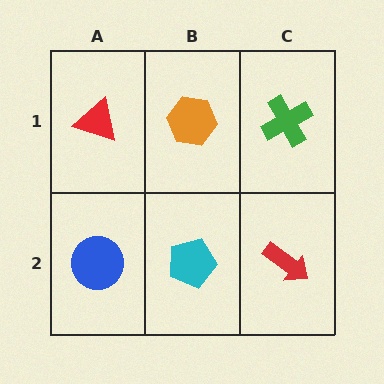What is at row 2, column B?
A cyan pentagon.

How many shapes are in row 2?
3 shapes.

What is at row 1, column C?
A green cross.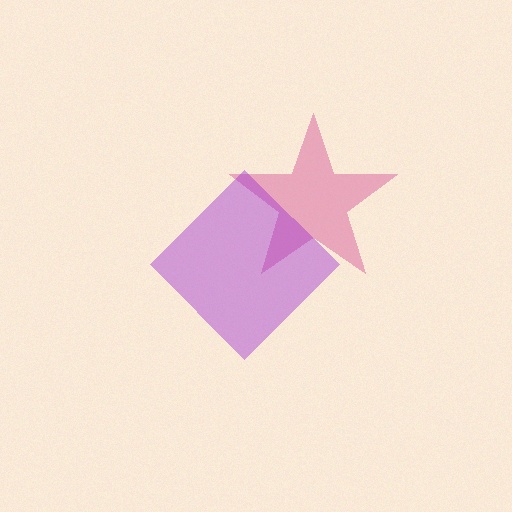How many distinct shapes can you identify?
There are 2 distinct shapes: a pink star, a purple diamond.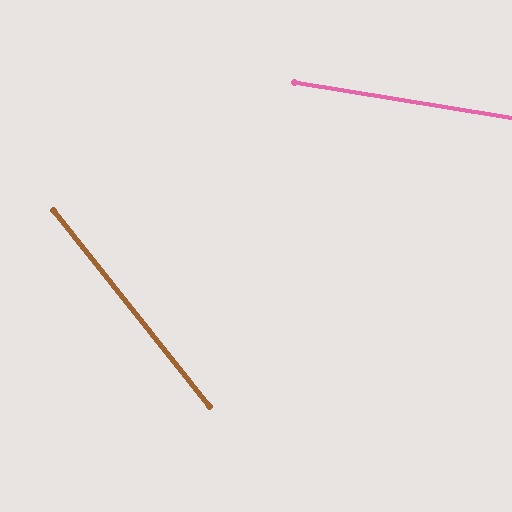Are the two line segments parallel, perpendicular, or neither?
Neither parallel nor perpendicular — they differ by about 42°.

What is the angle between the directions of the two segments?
Approximately 42 degrees.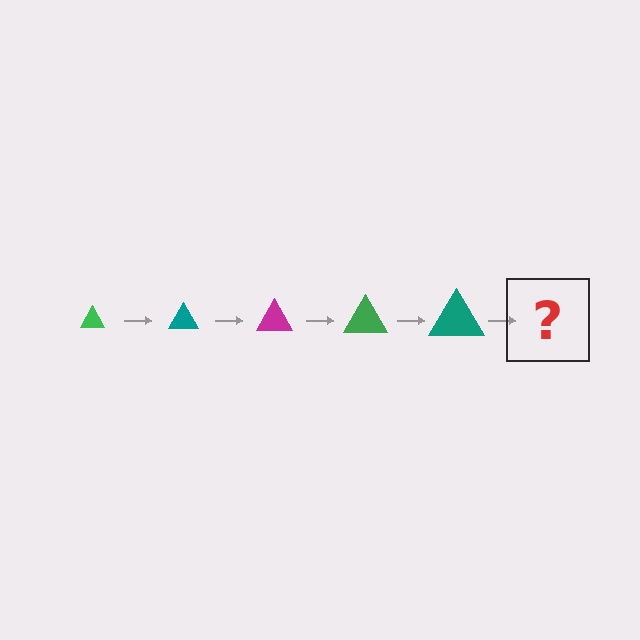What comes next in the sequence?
The next element should be a magenta triangle, larger than the previous one.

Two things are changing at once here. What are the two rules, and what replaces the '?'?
The two rules are that the triangle grows larger each step and the color cycles through green, teal, and magenta. The '?' should be a magenta triangle, larger than the previous one.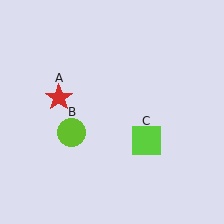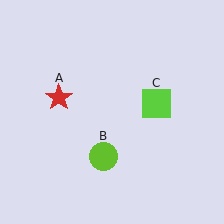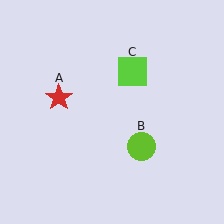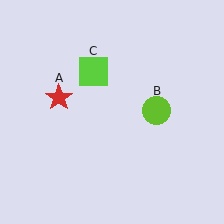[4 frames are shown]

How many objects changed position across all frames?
2 objects changed position: lime circle (object B), lime square (object C).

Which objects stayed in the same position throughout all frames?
Red star (object A) remained stationary.